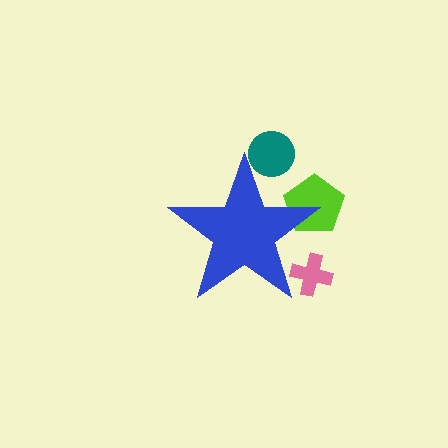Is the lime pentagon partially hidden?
Yes, the lime pentagon is partially hidden behind the blue star.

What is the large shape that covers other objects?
A blue star.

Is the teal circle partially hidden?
Yes, the teal circle is partially hidden behind the blue star.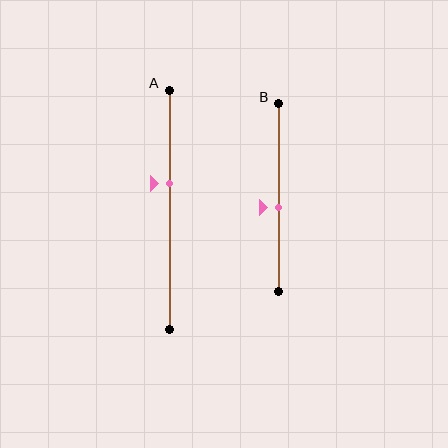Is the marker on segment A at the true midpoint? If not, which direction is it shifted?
No, the marker on segment A is shifted upward by about 11% of the segment length.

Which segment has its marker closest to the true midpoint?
Segment B has its marker closest to the true midpoint.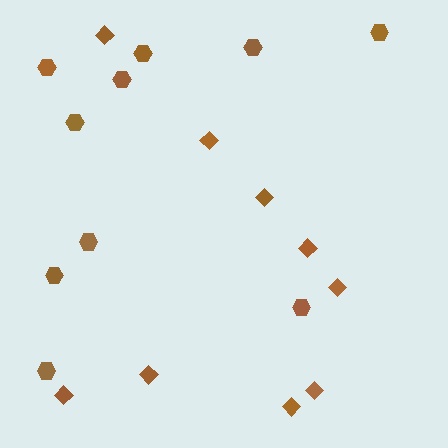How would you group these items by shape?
There are 2 groups: one group of diamonds (9) and one group of hexagons (10).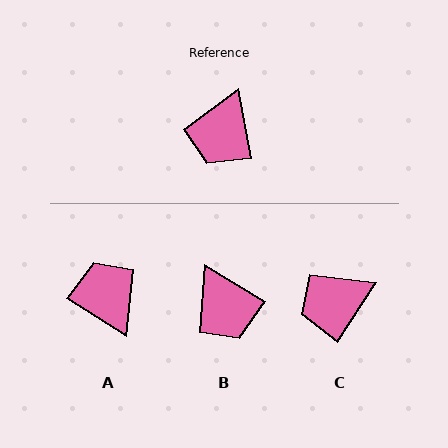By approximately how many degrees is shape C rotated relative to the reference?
Approximately 44 degrees clockwise.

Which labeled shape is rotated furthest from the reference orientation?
A, about 133 degrees away.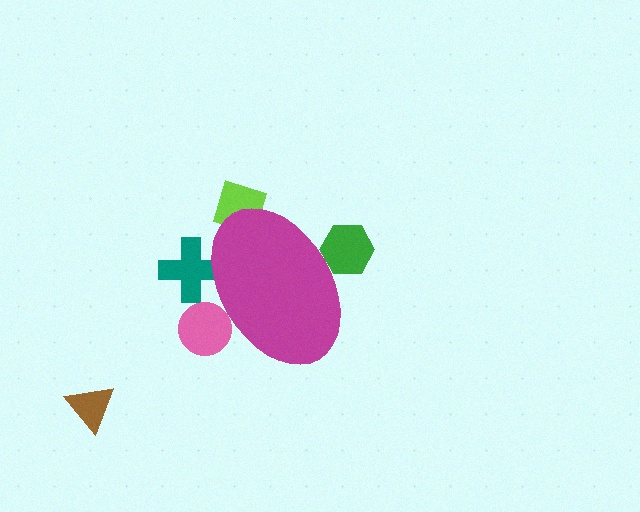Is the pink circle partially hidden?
Yes, the pink circle is partially hidden behind the magenta ellipse.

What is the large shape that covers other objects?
A magenta ellipse.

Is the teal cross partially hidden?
Yes, the teal cross is partially hidden behind the magenta ellipse.